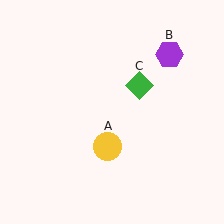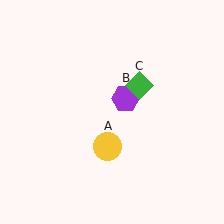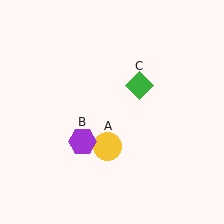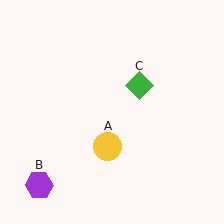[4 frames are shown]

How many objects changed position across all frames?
1 object changed position: purple hexagon (object B).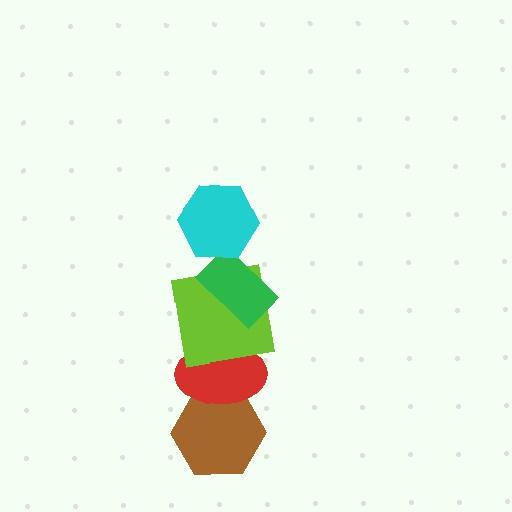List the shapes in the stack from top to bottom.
From top to bottom: the cyan hexagon, the green rectangle, the lime square, the red ellipse, the brown hexagon.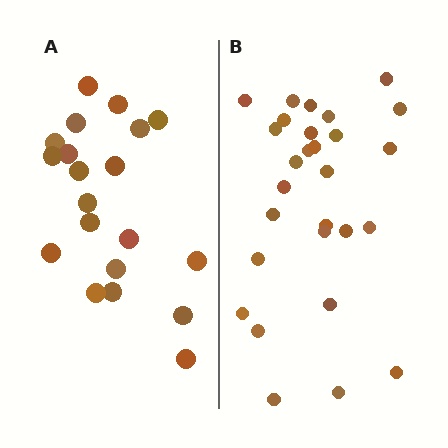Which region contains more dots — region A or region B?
Region B (the right region) has more dots.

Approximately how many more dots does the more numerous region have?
Region B has roughly 8 or so more dots than region A.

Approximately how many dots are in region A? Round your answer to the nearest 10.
About 20 dots.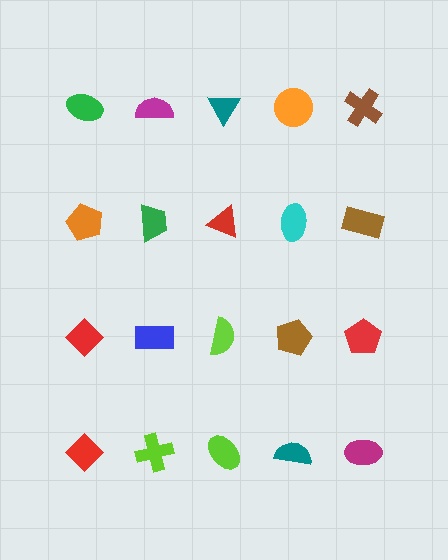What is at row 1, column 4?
An orange circle.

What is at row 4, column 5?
A magenta ellipse.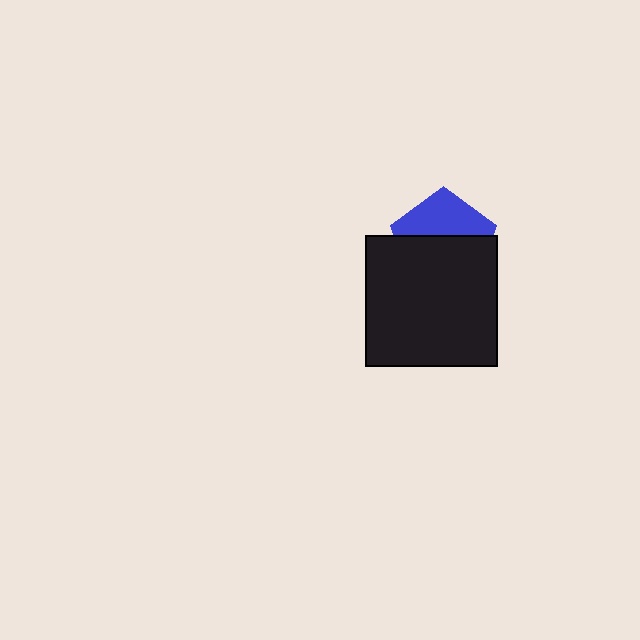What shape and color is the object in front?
The object in front is a black square.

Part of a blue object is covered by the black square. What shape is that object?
It is a pentagon.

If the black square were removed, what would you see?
You would see the complete blue pentagon.